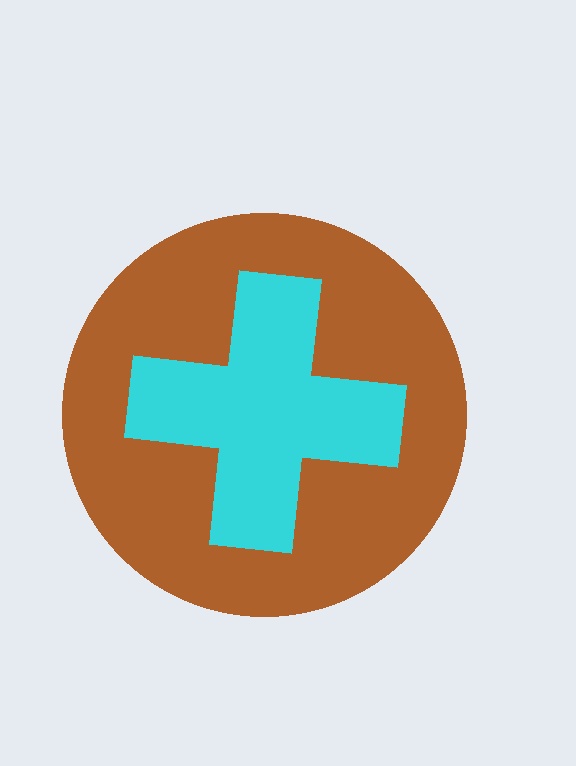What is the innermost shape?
The cyan cross.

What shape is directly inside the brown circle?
The cyan cross.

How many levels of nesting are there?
2.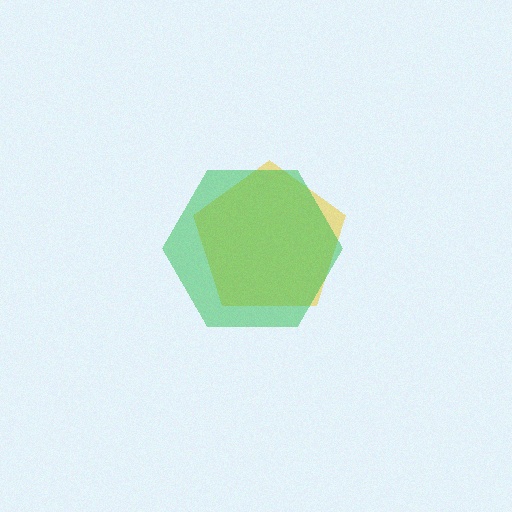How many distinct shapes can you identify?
There are 2 distinct shapes: a yellow pentagon, a green hexagon.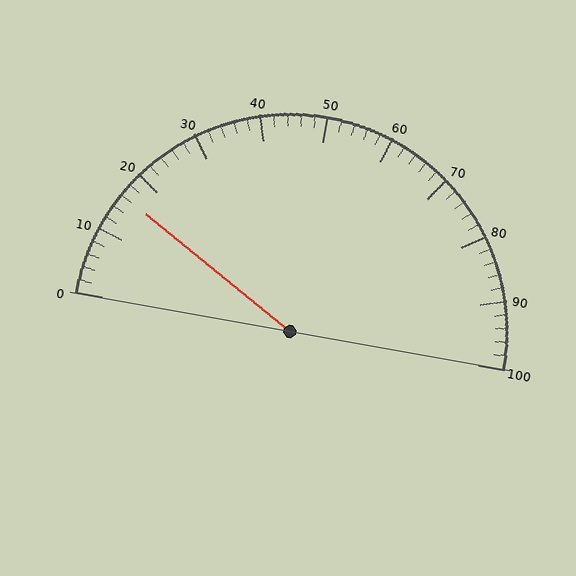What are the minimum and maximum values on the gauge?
The gauge ranges from 0 to 100.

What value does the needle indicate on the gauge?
The needle indicates approximately 16.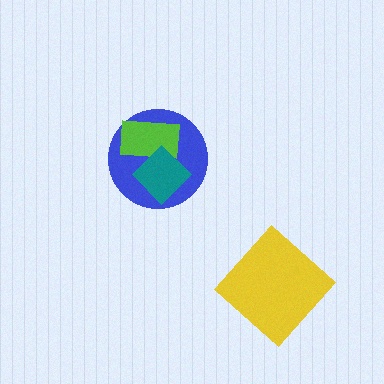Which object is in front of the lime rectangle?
The teal diamond is in front of the lime rectangle.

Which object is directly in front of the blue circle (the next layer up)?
The lime rectangle is directly in front of the blue circle.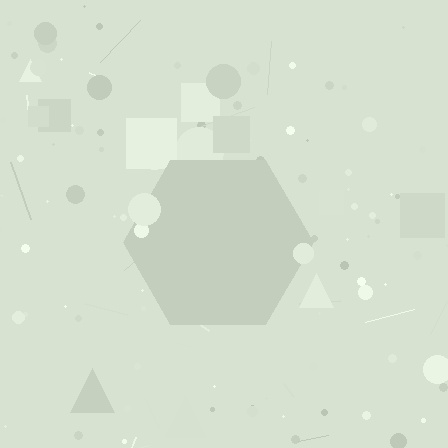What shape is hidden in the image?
A hexagon is hidden in the image.